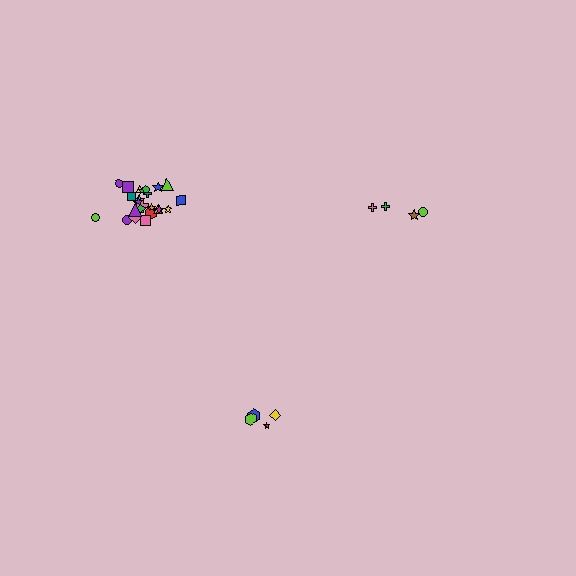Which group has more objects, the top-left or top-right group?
The top-left group.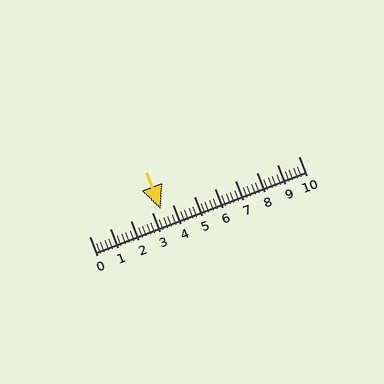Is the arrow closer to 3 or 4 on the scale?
The arrow is closer to 3.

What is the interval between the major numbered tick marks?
The major tick marks are spaced 1 units apart.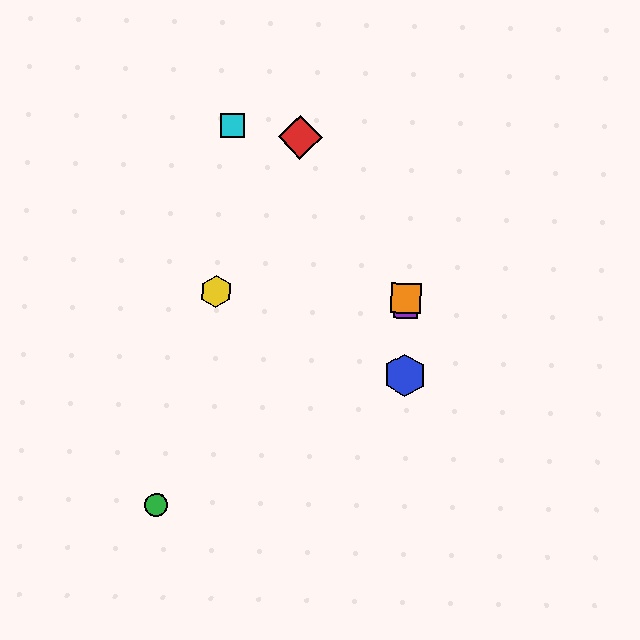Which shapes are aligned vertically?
The blue hexagon, the purple square, the orange square are aligned vertically.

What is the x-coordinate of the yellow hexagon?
The yellow hexagon is at x≈216.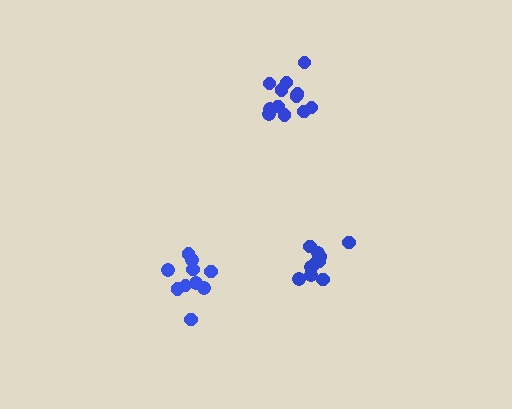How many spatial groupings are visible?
There are 3 spatial groupings.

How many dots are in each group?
Group 1: 10 dots, Group 2: 10 dots, Group 3: 12 dots (32 total).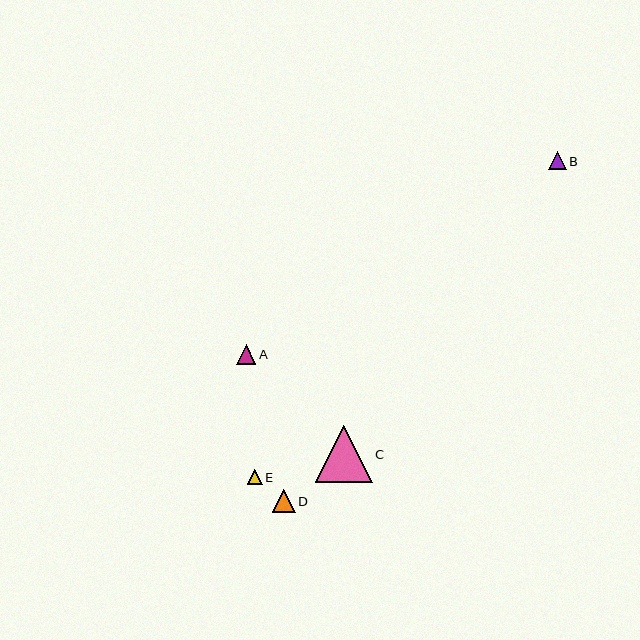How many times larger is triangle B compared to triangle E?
Triangle B is approximately 1.2 times the size of triangle E.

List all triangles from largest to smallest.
From largest to smallest: C, D, A, B, E.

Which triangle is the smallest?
Triangle E is the smallest with a size of approximately 15 pixels.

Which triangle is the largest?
Triangle C is the largest with a size of approximately 57 pixels.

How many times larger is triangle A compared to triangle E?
Triangle A is approximately 1.3 times the size of triangle E.